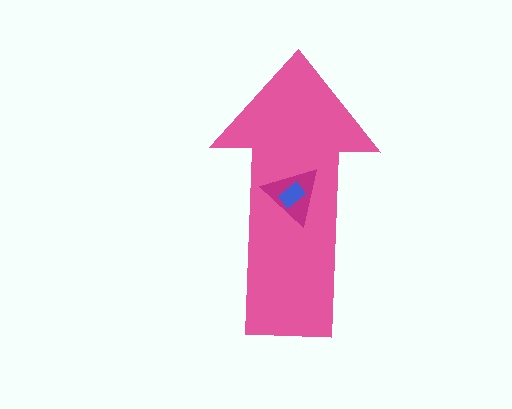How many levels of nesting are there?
3.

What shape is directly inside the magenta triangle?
The blue rectangle.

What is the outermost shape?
The pink arrow.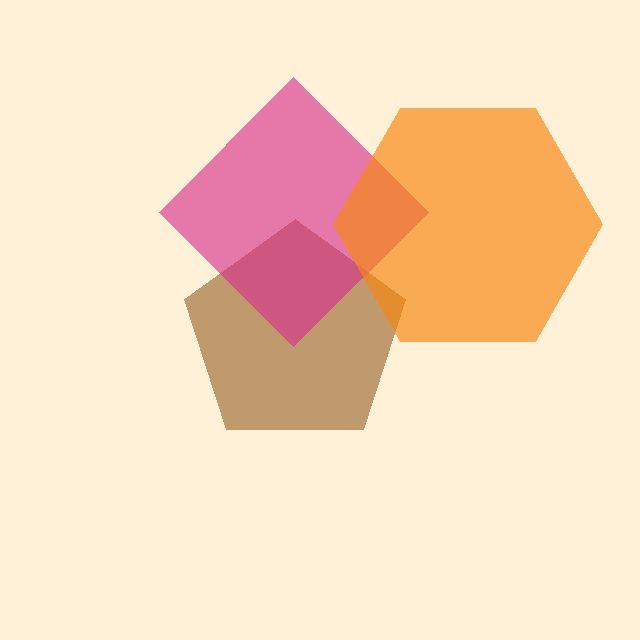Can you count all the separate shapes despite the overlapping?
Yes, there are 3 separate shapes.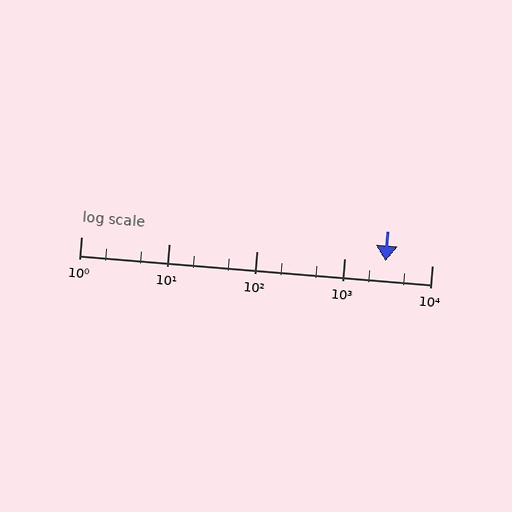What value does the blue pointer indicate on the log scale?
The pointer indicates approximately 3000.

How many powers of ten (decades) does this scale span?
The scale spans 4 decades, from 1 to 10000.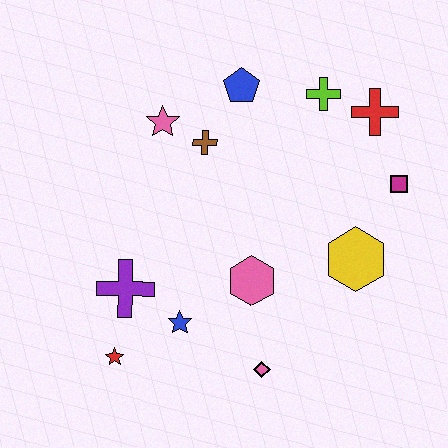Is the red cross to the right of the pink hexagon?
Yes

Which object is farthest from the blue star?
The red cross is farthest from the blue star.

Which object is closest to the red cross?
The lime cross is closest to the red cross.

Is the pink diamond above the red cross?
No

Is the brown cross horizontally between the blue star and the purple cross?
No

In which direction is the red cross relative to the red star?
The red cross is to the right of the red star.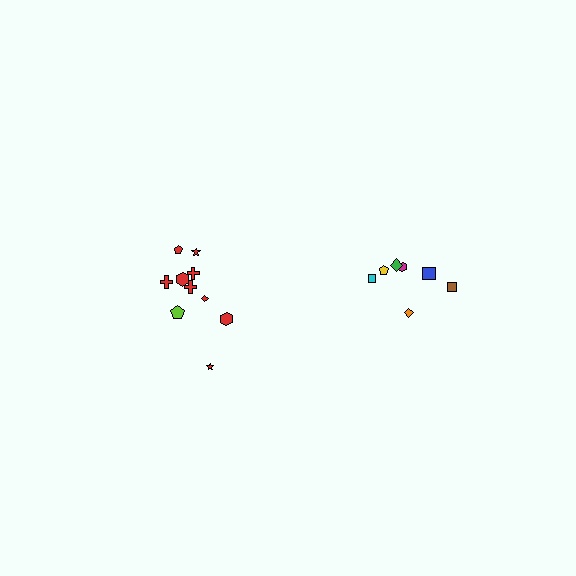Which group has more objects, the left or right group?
The left group.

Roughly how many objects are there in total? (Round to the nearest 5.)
Roughly 15 objects in total.